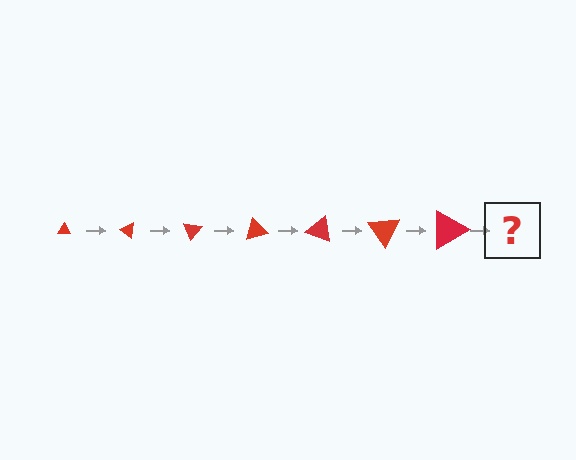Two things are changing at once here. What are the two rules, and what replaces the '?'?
The two rules are that the triangle grows larger each step and it rotates 35 degrees each step. The '?' should be a triangle, larger than the previous one and rotated 245 degrees from the start.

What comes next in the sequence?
The next element should be a triangle, larger than the previous one and rotated 245 degrees from the start.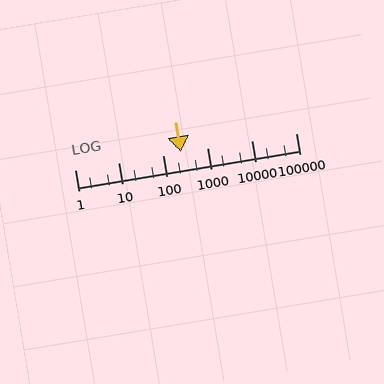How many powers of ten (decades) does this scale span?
The scale spans 5 decades, from 1 to 100000.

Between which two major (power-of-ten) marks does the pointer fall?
The pointer is between 100 and 1000.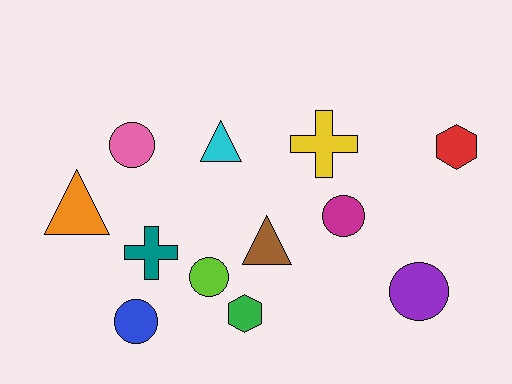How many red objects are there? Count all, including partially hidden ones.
There is 1 red object.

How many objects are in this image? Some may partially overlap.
There are 12 objects.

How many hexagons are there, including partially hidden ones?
There are 2 hexagons.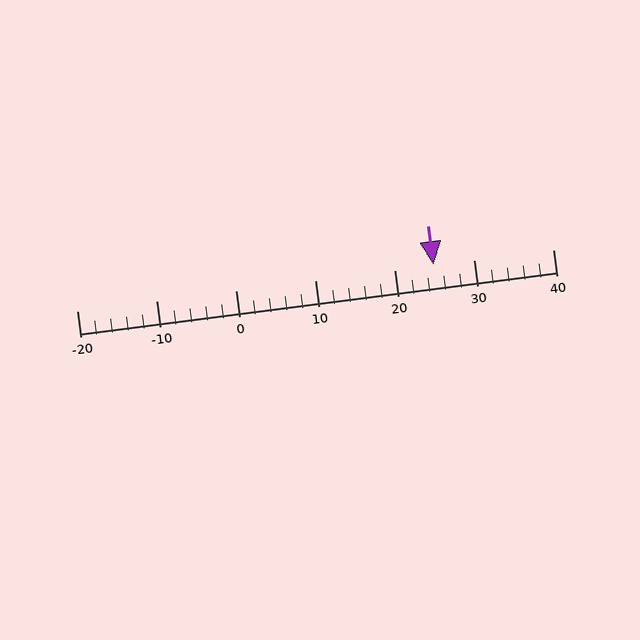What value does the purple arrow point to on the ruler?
The purple arrow points to approximately 25.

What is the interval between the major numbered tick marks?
The major tick marks are spaced 10 units apart.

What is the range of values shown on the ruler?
The ruler shows values from -20 to 40.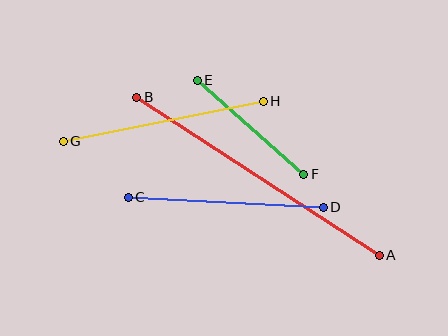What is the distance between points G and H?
The distance is approximately 204 pixels.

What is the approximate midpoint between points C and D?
The midpoint is at approximately (226, 202) pixels.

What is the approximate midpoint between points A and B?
The midpoint is at approximately (258, 176) pixels.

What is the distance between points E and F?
The distance is approximately 142 pixels.